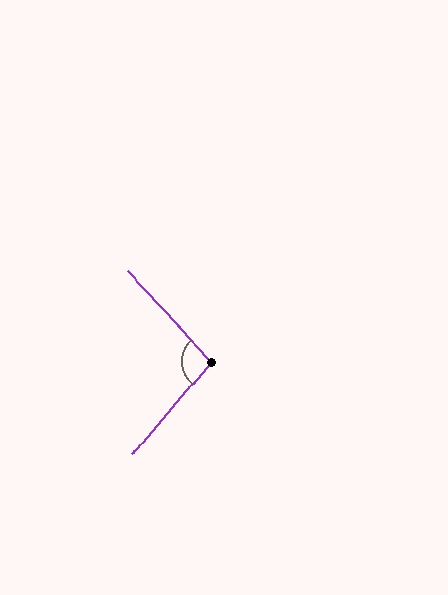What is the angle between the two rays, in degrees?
Approximately 97 degrees.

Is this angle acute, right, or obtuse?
It is obtuse.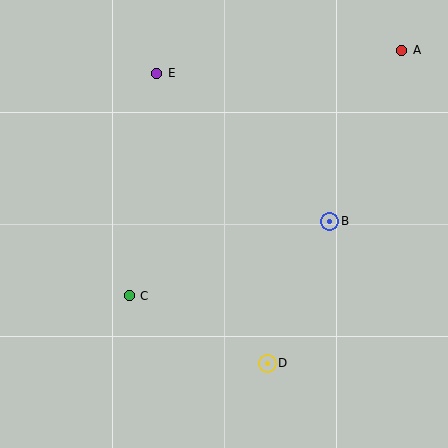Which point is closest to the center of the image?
Point B at (330, 221) is closest to the center.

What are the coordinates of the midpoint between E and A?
The midpoint between E and A is at (279, 62).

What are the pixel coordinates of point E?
Point E is at (157, 73).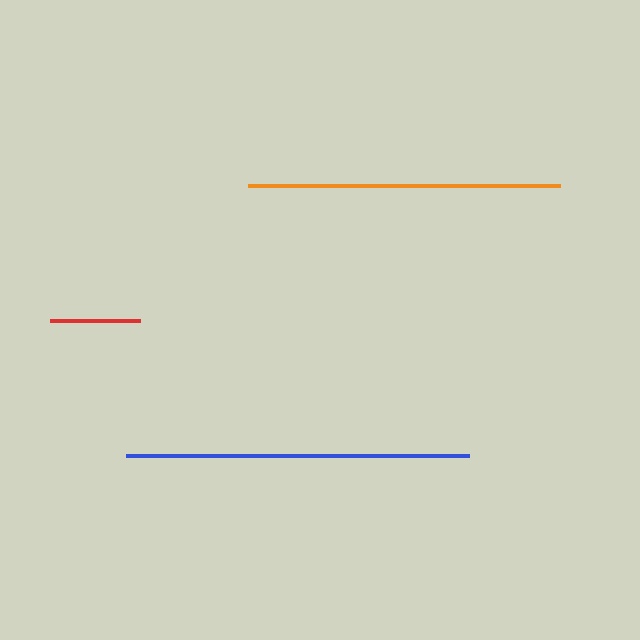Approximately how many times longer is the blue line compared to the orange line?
The blue line is approximately 1.1 times the length of the orange line.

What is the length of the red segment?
The red segment is approximately 90 pixels long.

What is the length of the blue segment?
The blue segment is approximately 344 pixels long.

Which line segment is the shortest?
The red line is the shortest at approximately 90 pixels.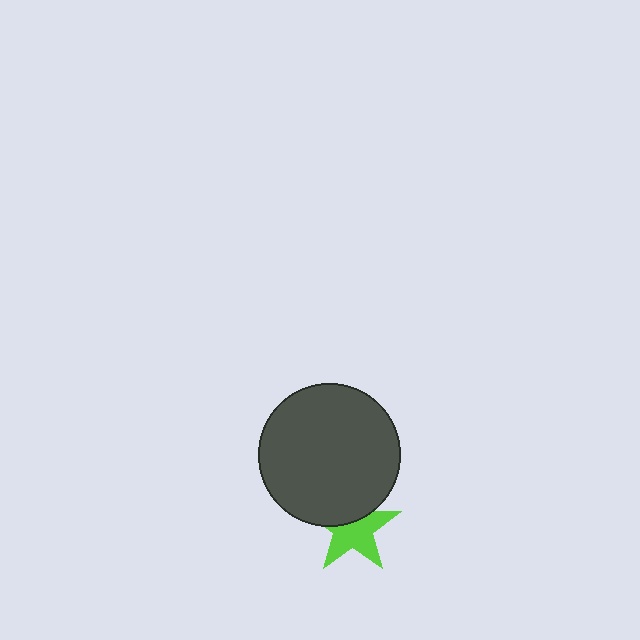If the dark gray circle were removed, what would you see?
You would see the complete lime star.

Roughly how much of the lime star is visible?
About half of it is visible (roughly 63%).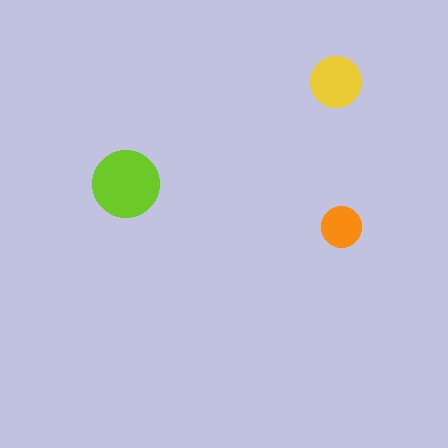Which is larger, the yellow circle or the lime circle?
The lime one.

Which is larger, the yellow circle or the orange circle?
The yellow one.